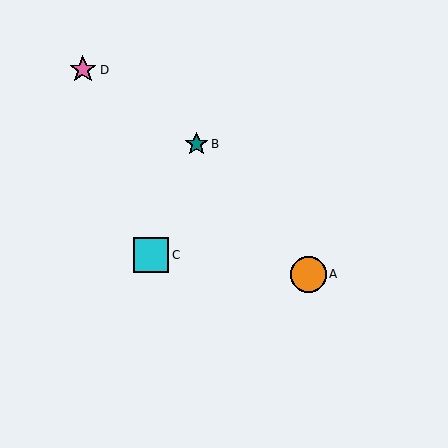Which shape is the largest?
The orange circle (labeled A) is the largest.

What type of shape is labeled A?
Shape A is an orange circle.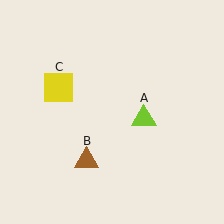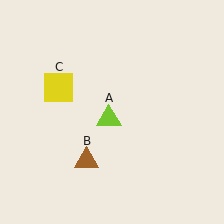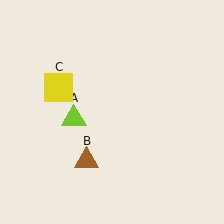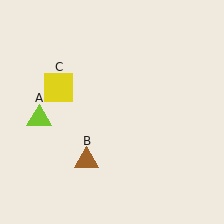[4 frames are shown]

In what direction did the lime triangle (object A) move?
The lime triangle (object A) moved left.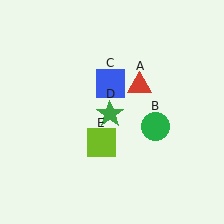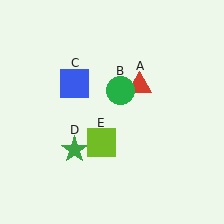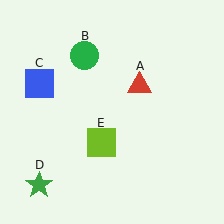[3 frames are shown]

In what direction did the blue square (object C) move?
The blue square (object C) moved left.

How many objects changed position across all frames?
3 objects changed position: green circle (object B), blue square (object C), green star (object D).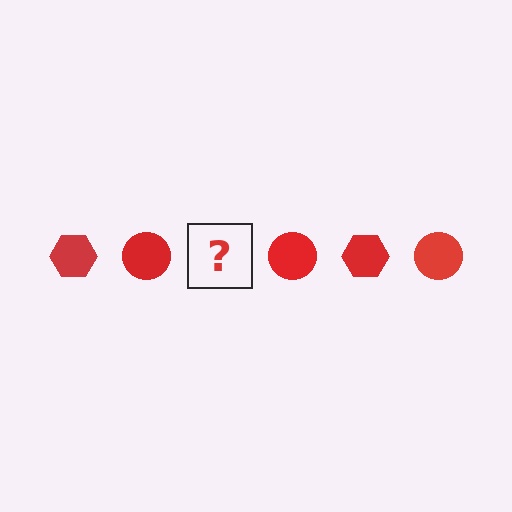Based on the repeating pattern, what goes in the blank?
The blank should be a red hexagon.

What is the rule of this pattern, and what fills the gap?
The rule is that the pattern cycles through hexagon, circle shapes in red. The gap should be filled with a red hexagon.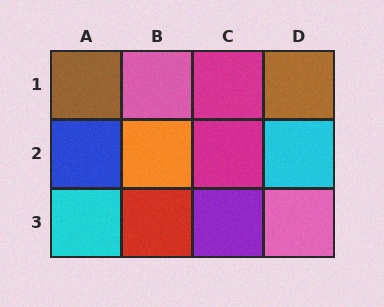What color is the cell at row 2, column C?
Magenta.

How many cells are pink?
2 cells are pink.